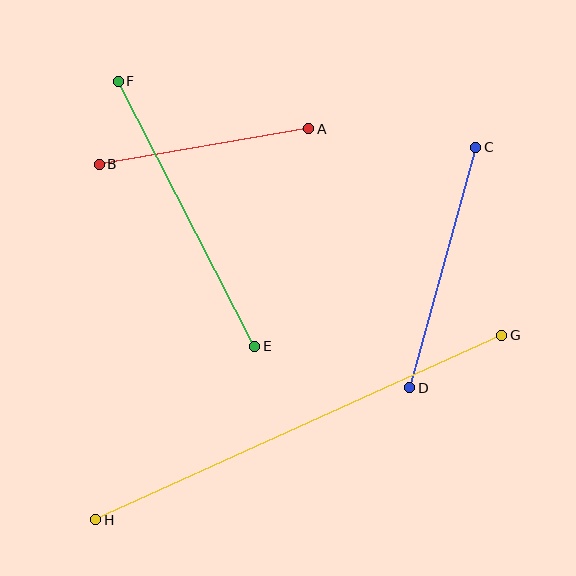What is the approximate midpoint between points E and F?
The midpoint is at approximately (186, 214) pixels.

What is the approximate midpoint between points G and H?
The midpoint is at approximately (299, 427) pixels.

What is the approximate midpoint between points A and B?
The midpoint is at approximately (204, 146) pixels.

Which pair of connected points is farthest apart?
Points G and H are farthest apart.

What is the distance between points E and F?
The distance is approximately 298 pixels.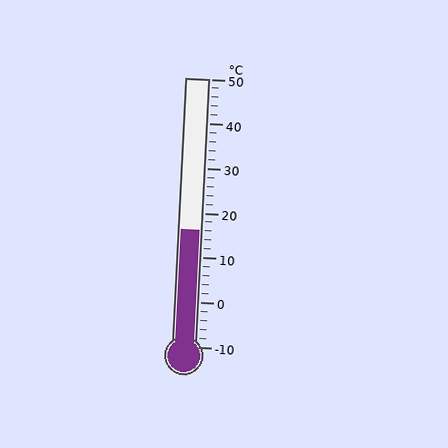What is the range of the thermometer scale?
The thermometer scale ranges from -10°C to 50°C.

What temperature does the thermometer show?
The thermometer shows approximately 16°C.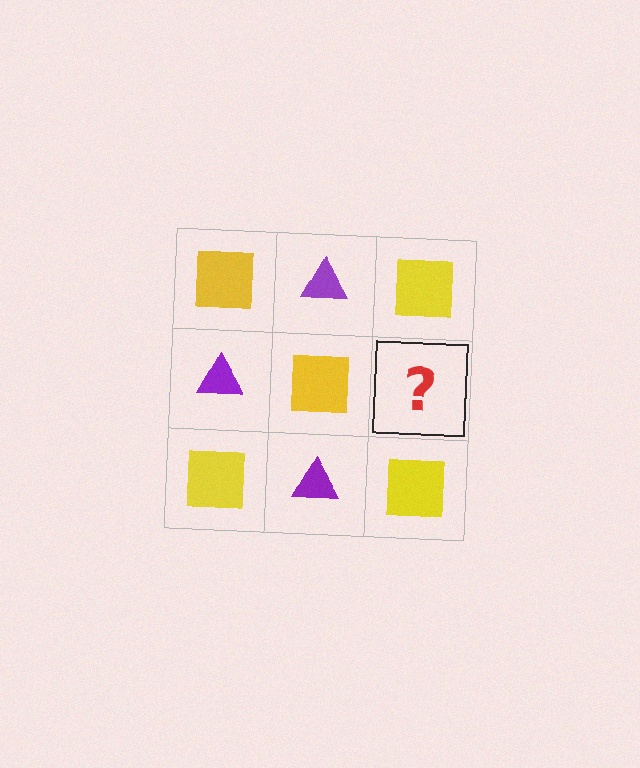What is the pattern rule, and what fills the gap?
The rule is that it alternates yellow square and purple triangle in a checkerboard pattern. The gap should be filled with a purple triangle.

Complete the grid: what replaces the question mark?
The question mark should be replaced with a purple triangle.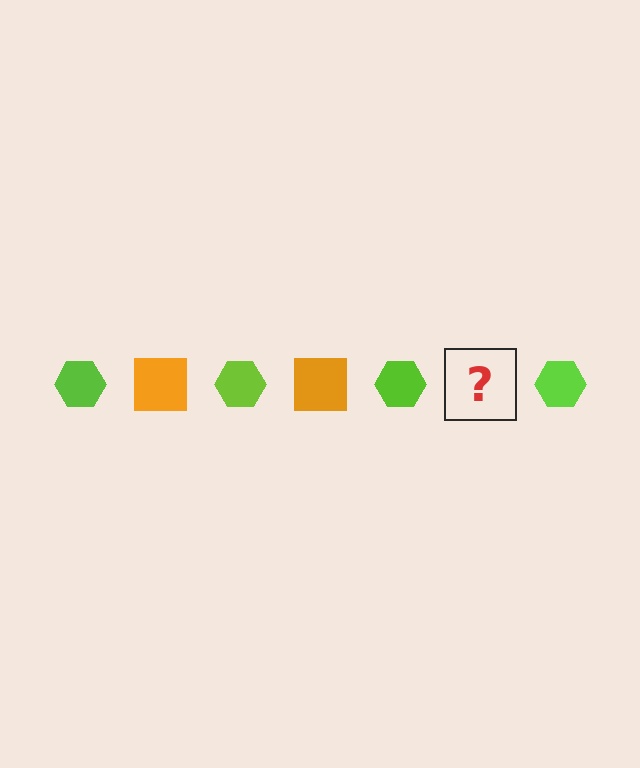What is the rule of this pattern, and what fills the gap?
The rule is that the pattern alternates between lime hexagon and orange square. The gap should be filled with an orange square.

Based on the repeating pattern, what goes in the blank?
The blank should be an orange square.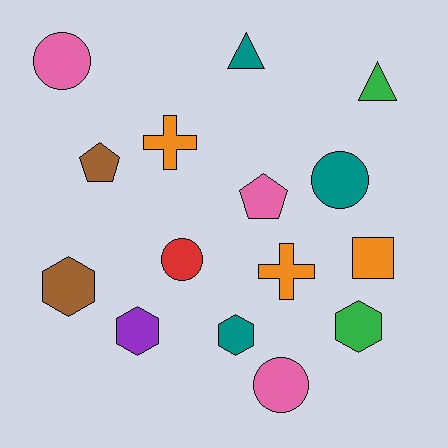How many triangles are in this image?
There are 2 triangles.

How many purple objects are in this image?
There is 1 purple object.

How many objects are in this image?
There are 15 objects.